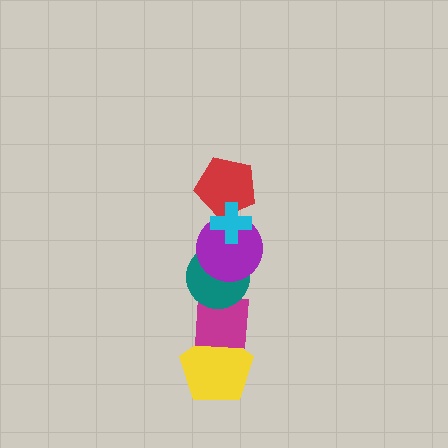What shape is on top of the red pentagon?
The cyan cross is on top of the red pentagon.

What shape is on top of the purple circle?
The red pentagon is on top of the purple circle.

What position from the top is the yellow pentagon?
The yellow pentagon is 6th from the top.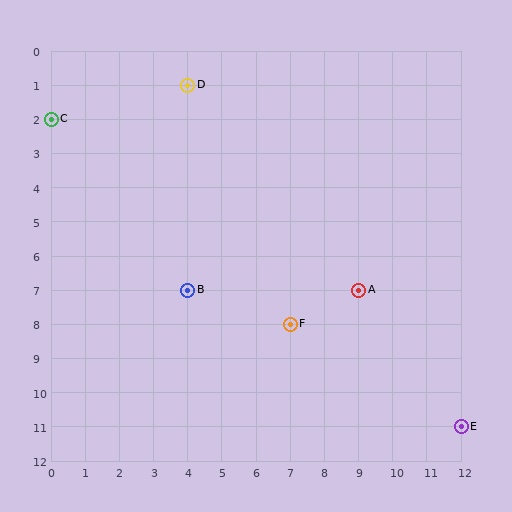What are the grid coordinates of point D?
Point D is at grid coordinates (4, 1).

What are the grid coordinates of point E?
Point E is at grid coordinates (12, 11).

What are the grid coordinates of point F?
Point F is at grid coordinates (7, 8).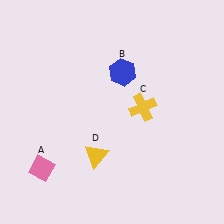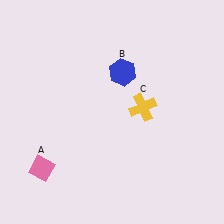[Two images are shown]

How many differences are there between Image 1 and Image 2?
There is 1 difference between the two images.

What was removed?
The yellow triangle (D) was removed in Image 2.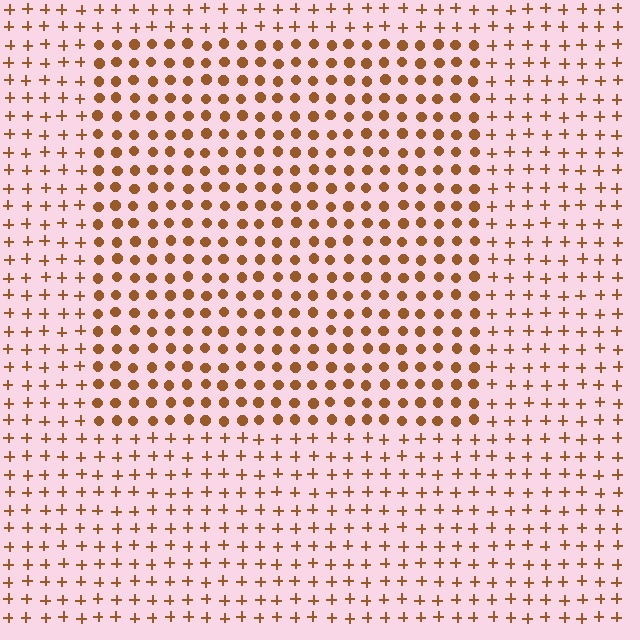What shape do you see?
I see a rectangle.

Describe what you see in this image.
The image is filled with small brown elements arranged in a uniform grid. A rectangle-shaped region contains circles, while the surrounding area contains plus signs. The boundary is defined purely by the change in element shape.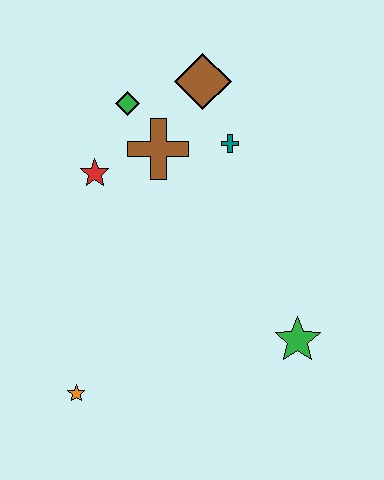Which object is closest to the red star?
The brown cross is closest to the red star.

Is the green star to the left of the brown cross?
No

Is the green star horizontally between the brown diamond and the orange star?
No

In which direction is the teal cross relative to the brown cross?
The teal cross is to the right of the brown cross.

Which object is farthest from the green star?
The green diamond is farthest from the green star.